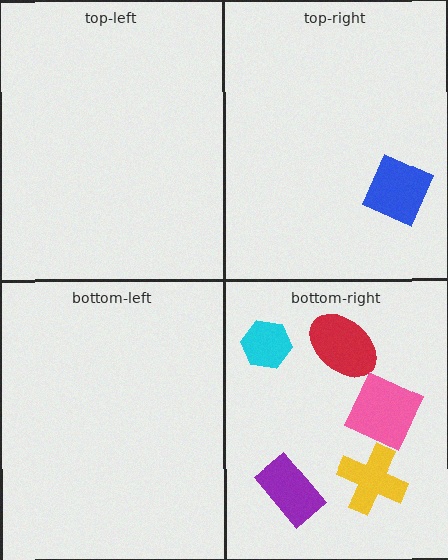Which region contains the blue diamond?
The top-right region.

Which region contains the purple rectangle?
The bottom-right region.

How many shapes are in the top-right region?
1.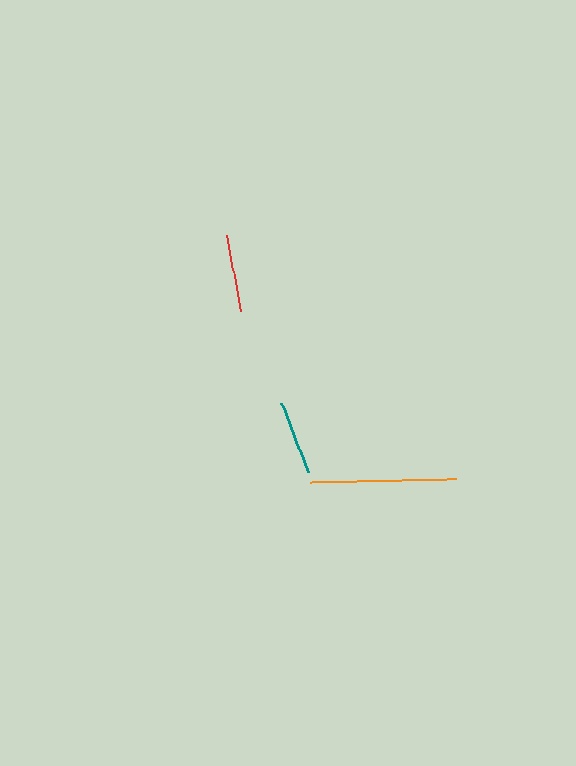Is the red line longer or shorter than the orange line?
The orange line is longer than the red line.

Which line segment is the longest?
The orange line is the longest at approximately 146 pixels.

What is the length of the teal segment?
The teal segment is approximately 74 pixels long.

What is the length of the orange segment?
The orange segment is approximately 146 pixels long.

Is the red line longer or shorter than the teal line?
The red line is longer than the teal line.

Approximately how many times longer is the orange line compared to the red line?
The orange line is approximately 1.9 times the length of the red line.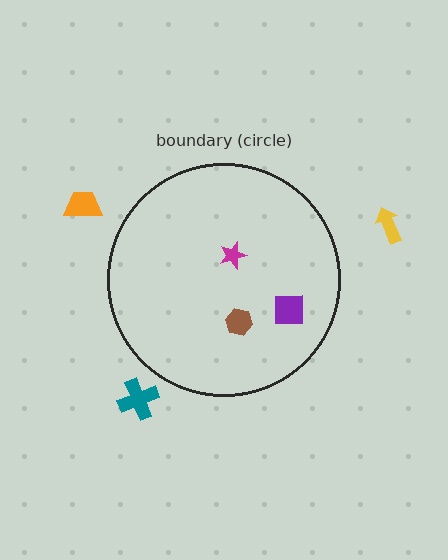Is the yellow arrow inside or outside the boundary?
Outside.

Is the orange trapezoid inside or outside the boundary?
Outside.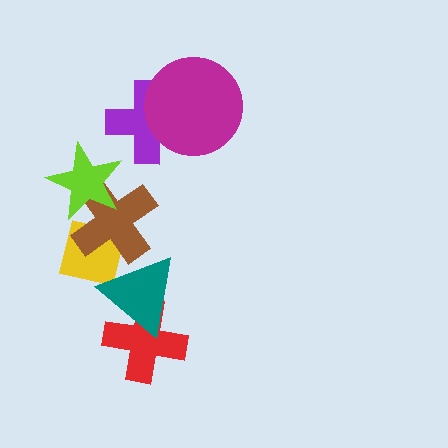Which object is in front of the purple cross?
The magenta circle is in front of the purple cross.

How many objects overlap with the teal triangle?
3 objects overlap with the teal triangle.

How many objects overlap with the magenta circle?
1 object overlaps with the magenta circle.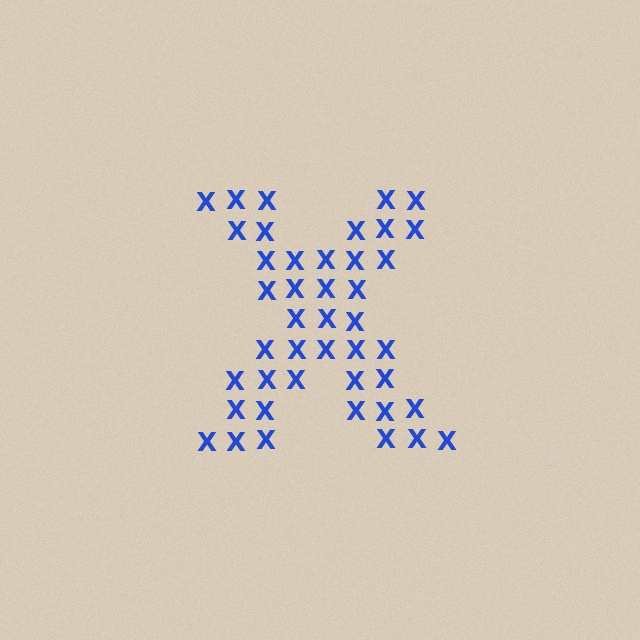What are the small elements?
The small elements are letter X's.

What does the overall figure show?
The overall figure shows the letter X.